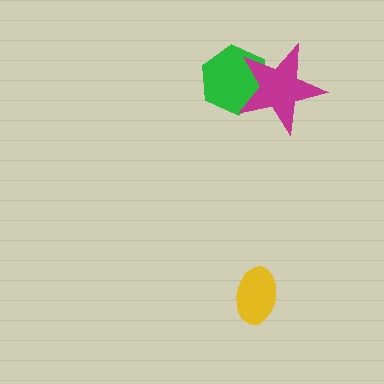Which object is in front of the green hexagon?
The magenta star is in front of the green hexagon.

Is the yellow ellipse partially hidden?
No, no other shape covers it.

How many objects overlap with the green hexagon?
1 object overlaps with the green hexagon.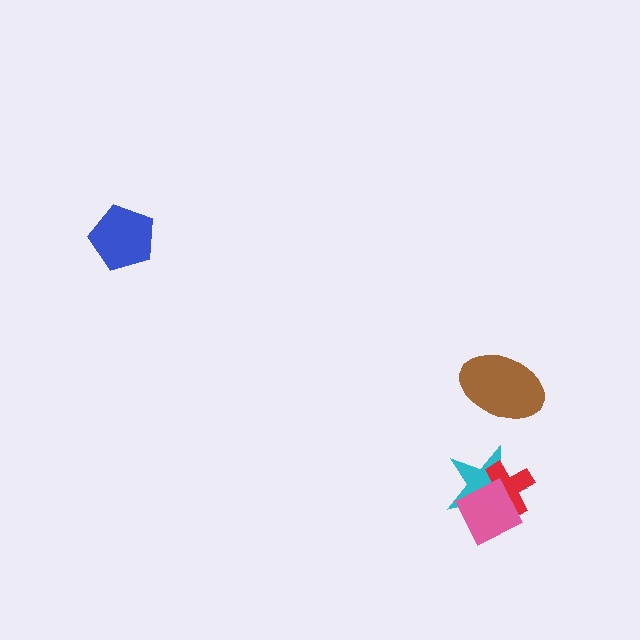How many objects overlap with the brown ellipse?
0 objects overlap with the brown ellipse.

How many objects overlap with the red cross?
2 objects overlap with the red cross.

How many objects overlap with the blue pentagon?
0 objects overlap with the blue pentagon.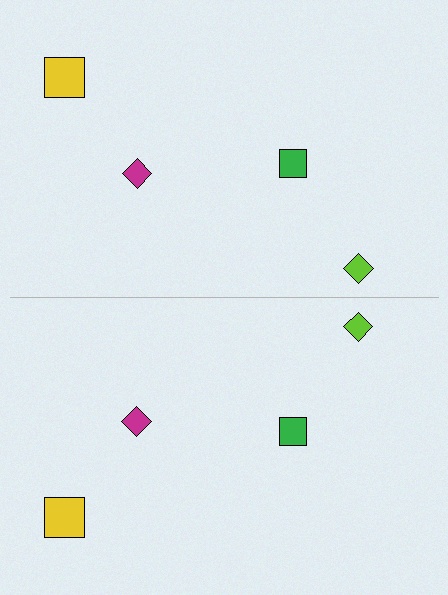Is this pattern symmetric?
Yes, this pattern has bilateral (reflection) symmetry.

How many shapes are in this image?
There are 8 shapes in this image.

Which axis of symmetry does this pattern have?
The pattern has a horizontal axis of symmetry running through the center of the image.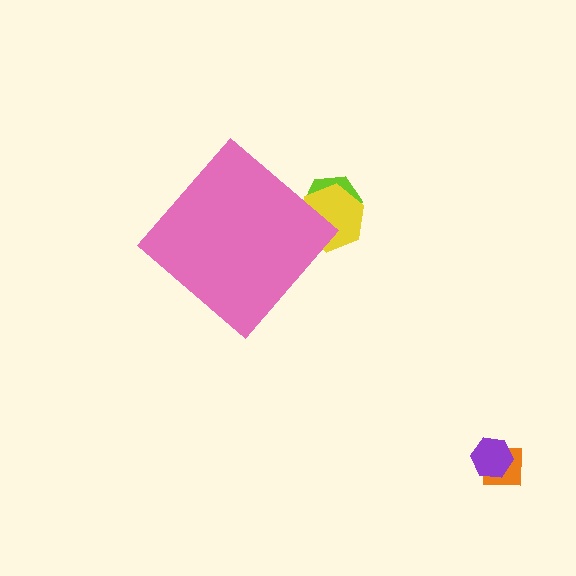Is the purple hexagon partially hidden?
No, the purple hexagon is fully visible.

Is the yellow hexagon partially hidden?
Yes, the yellow hexagon is partially hidden behind the pink diamond.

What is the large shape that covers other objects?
A pink diamond.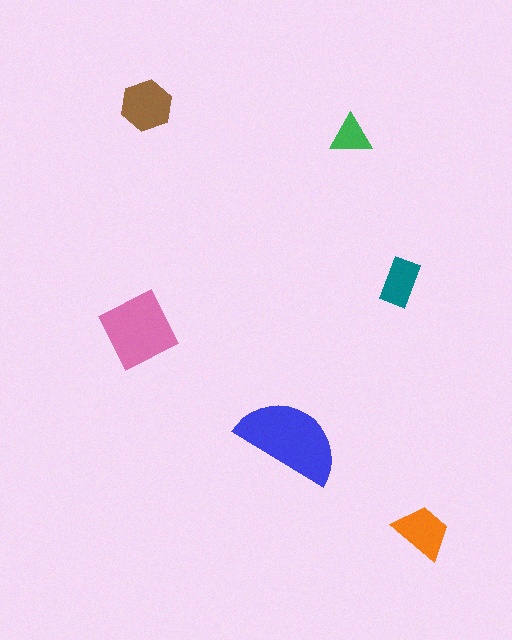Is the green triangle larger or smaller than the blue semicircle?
Smaller.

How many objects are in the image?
There are 6 objects in the image.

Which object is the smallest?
The green triangle.